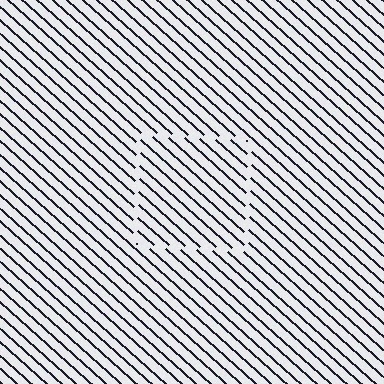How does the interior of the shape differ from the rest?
The interior of the shape contains the same grating, shifted by half a period — the contour is defined by the phase discontinuity where line-ends from the inner and outer gratings abut.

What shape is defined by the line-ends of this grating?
An illusory square. The interior of the shape contains the same grating, shifted by half a period — the contour is defined by the phase discontinuity where line-ends from the inner and outer gratings abut.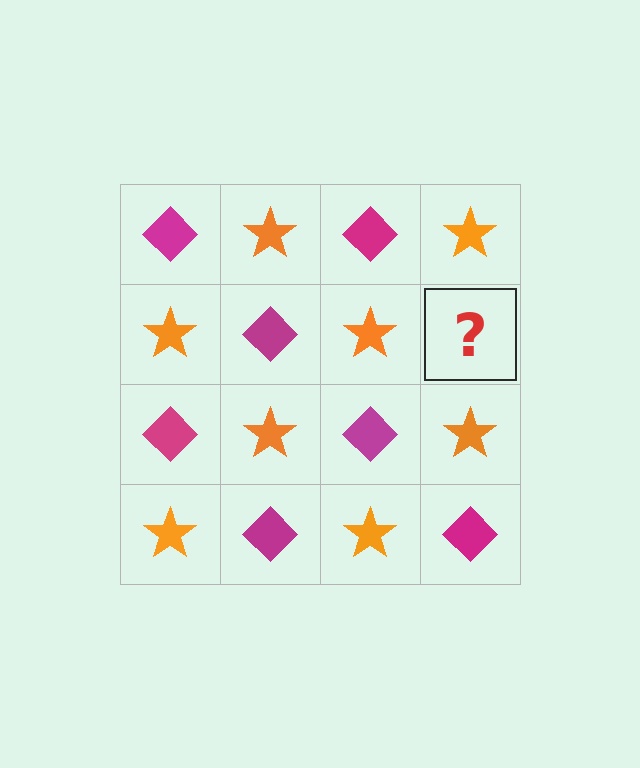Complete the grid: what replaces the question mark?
The question mark should be replaced with a magenta diamond.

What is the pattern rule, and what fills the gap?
The rule is that it alternates magenta diamond and orange star in a checkerboard pattern. The gap should be filled with a magenta diamond.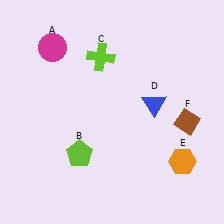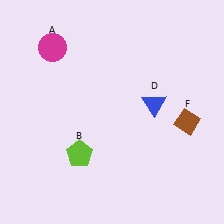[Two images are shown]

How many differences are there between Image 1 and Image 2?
There are 2 differences between the two images.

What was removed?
The orange hexagon (E), the lime cross (C) were removed in Image 2.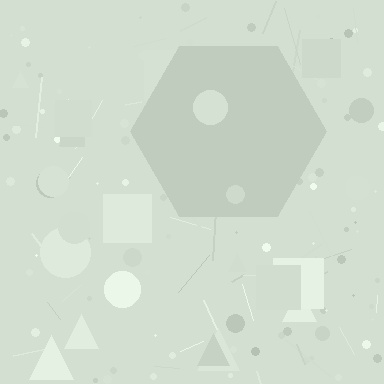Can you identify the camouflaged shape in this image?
The camouflaged shape is a hexagon.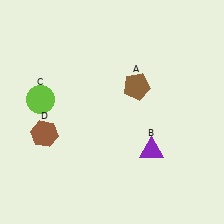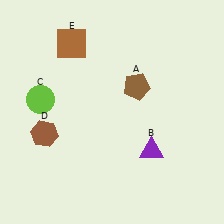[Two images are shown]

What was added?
A brown square (E) was added in Image 2.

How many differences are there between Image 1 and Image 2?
There is 1 difference between the two images.